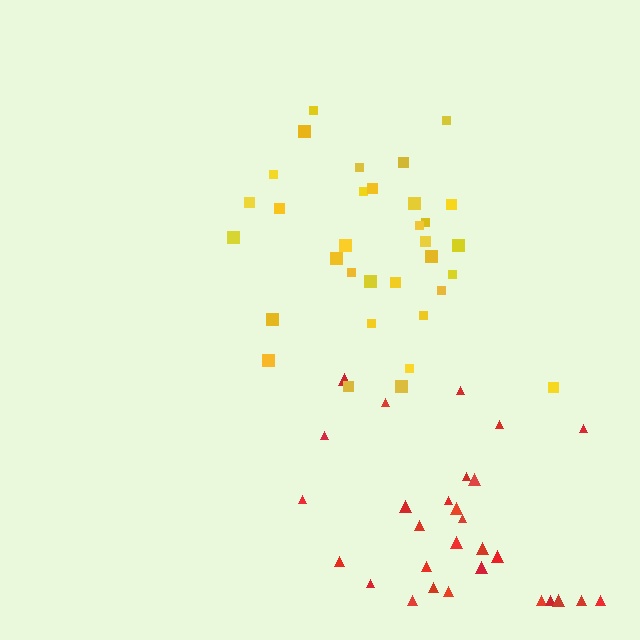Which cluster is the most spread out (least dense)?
Red.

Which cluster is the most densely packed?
Yellow.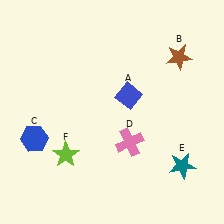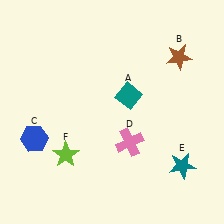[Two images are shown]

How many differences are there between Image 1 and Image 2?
There is 1 difference between the two images.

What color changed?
The diamond (A) changed from blue in Image 1 to teal in Image 2.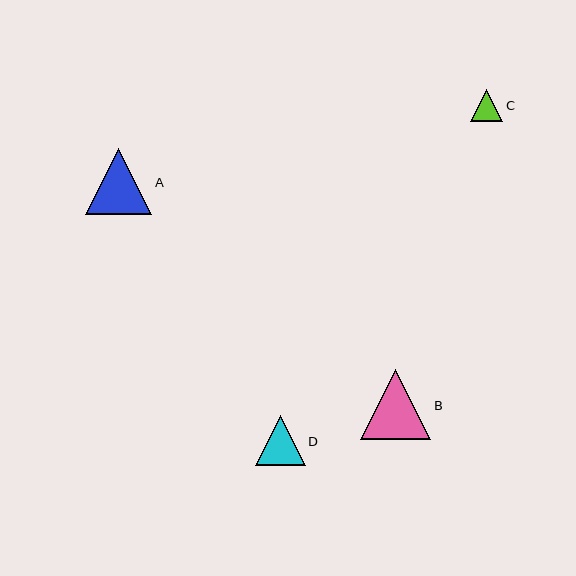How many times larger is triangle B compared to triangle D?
Triangle B is approximately 1.4 times the size of triangle D.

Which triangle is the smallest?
Triangle C is the smallest with a size of approximately 32 pixels.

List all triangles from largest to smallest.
From largest to smallest: B, A, D, C.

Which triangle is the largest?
Triangle B is the largest with a size of approximately 70 pixels.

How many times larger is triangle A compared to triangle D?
Triangle A is approximately 1.3 times the size of triangle D.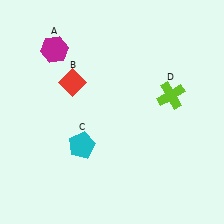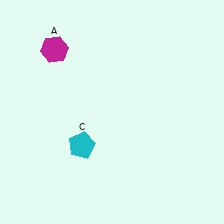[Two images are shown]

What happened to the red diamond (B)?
The red diamond (B) was removed in Image 2. It was in the top-left area of Image 1.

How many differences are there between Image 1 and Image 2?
There are 2 differences between the two images.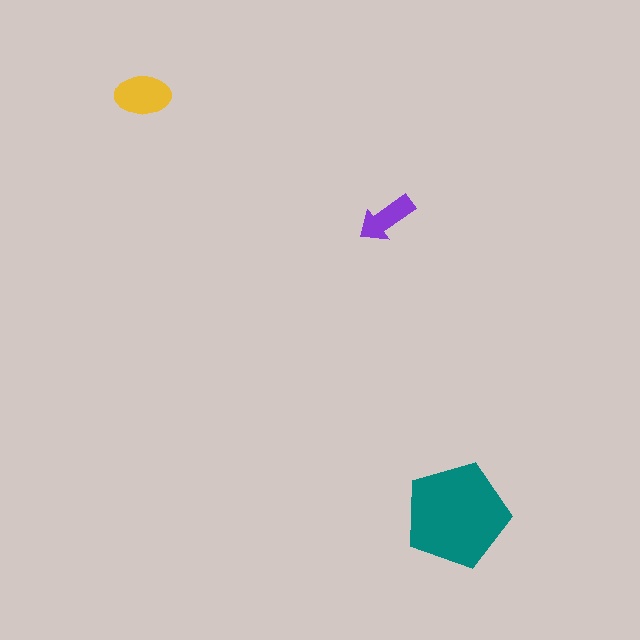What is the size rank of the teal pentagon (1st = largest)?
1st.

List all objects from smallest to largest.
The purple arrow, the yellow ellipse, the teal pentagon.